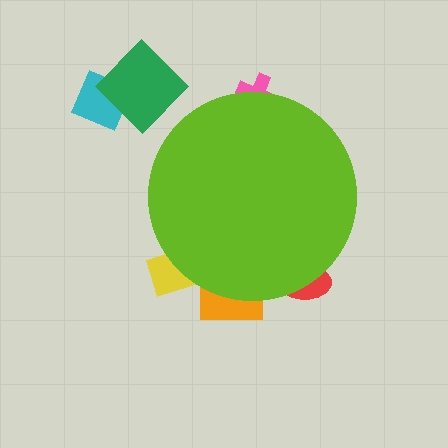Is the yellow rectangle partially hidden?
Yes, the yellow rectangle is partially hidden behind the lime circle.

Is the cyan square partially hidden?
No, the cyan square is fully visible.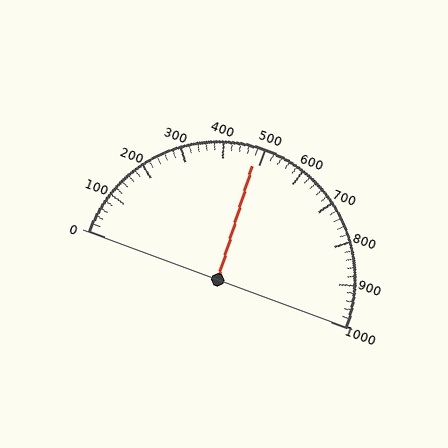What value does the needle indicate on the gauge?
The needle indicates approximately 480.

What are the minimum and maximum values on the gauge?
The gauge ranges from 0 to 1000.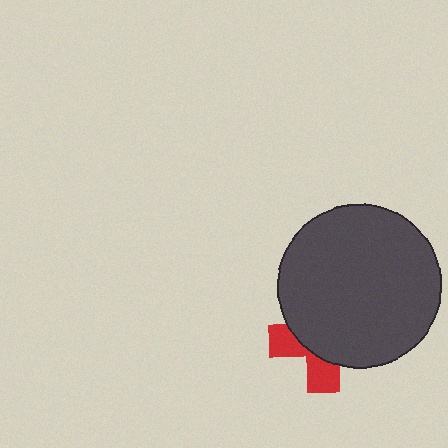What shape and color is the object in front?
The object in front is a dark gray circle.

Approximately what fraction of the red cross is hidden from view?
Roughly 65% of the red cross is hidden behind the dark gray circle.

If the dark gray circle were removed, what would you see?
You would see the complete red cross.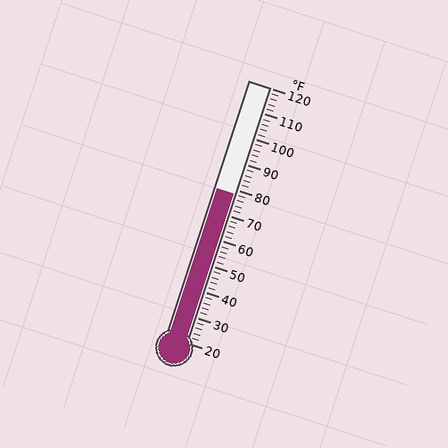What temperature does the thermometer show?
The thermometer shows approximately 78°F.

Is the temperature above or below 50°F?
The temperature is above 50°F.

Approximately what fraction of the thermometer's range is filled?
The thermometer is filled to approximately 60% of its range.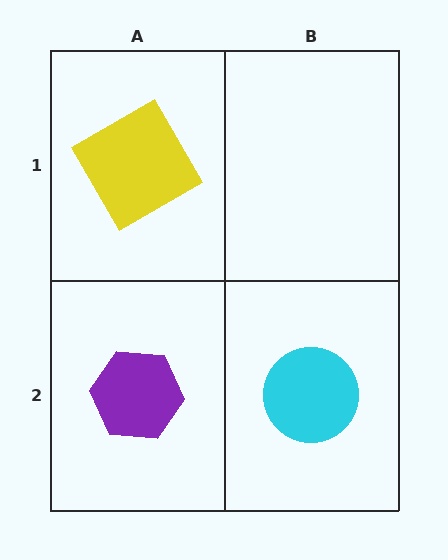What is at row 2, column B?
A cyan circle.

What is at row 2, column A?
A purple hexagon.